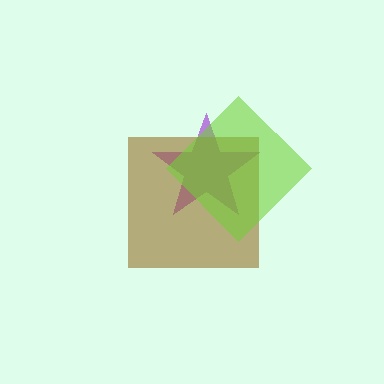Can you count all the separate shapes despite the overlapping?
Yes, there are 3 separate shapes.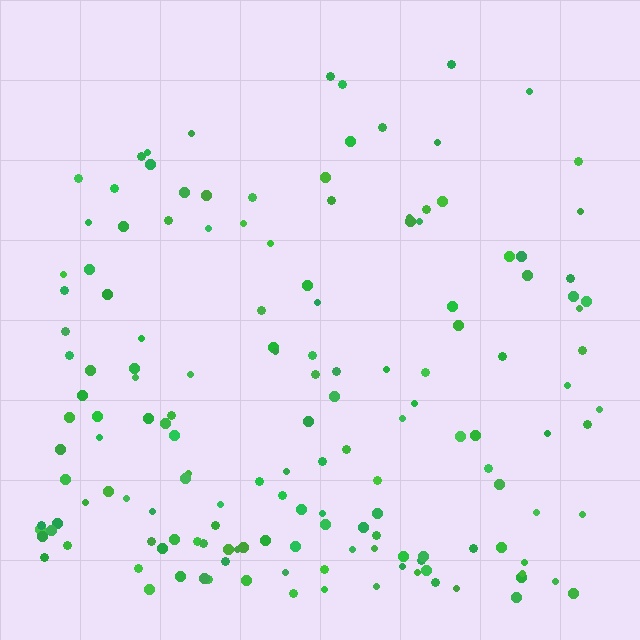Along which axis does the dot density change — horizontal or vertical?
Vertical.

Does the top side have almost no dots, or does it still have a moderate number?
Still a moderate number, just noticeably fewer than the bottom.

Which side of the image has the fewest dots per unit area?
The top.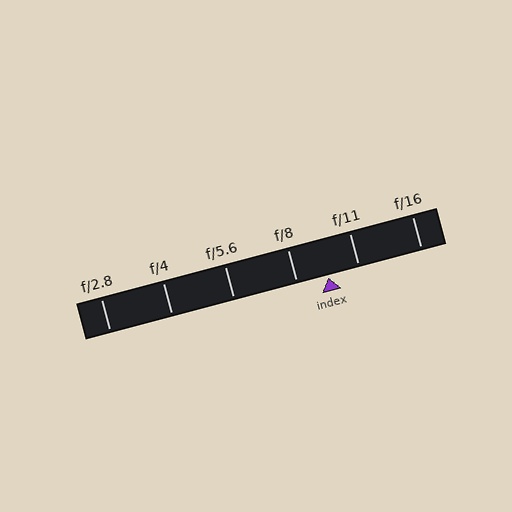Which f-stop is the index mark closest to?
The index mark is closest to f/8.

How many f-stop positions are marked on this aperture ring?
There are 6 f-stop positions marked.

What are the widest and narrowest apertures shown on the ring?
The widest aperture shown is f/2.8 and the narrowest is f/16.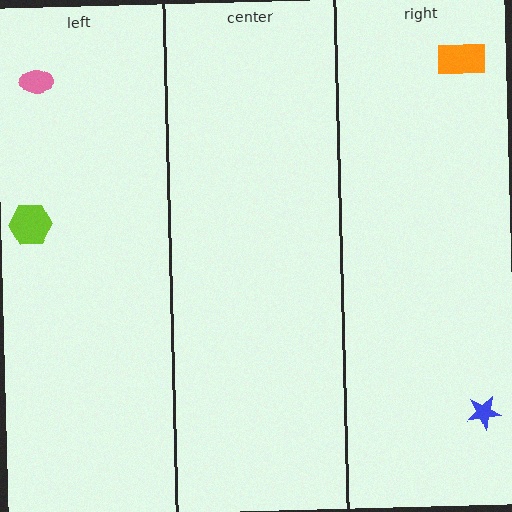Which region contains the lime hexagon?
The left region.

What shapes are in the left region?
The lime hexagon, the pink ellipse.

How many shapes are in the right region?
2.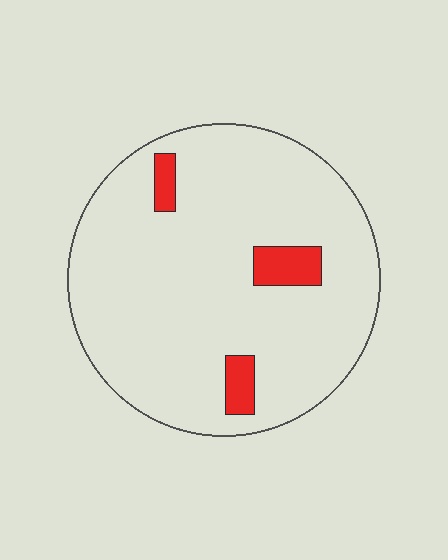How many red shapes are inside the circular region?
3.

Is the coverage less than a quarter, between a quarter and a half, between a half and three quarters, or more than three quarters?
Less than a quarter.